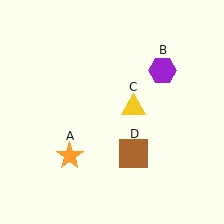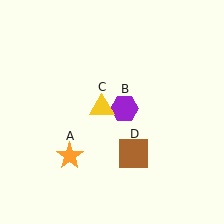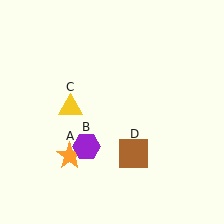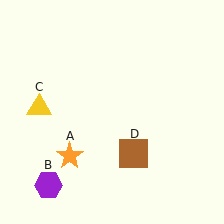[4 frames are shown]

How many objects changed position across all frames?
2 objects changed position: purple hexagon (object B), yellow triangle (object C).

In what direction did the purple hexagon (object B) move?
The purple hexagon (object B) moved down and to the left.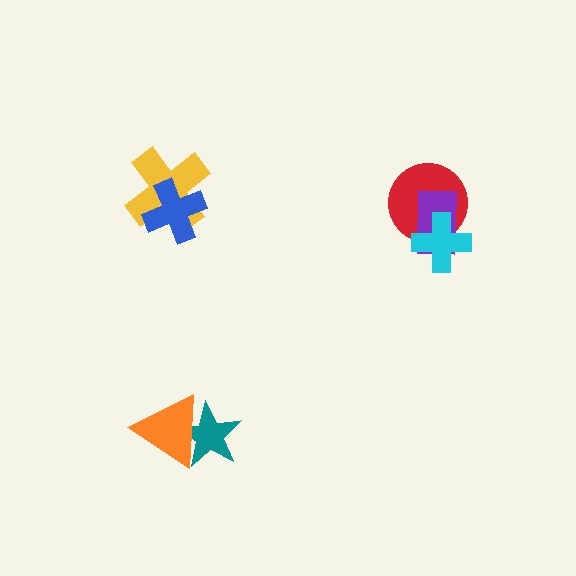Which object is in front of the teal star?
The orange triangle is in front of the teal star.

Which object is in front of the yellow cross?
The blue cross is in front of the yellow cross.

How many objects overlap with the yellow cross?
1 object overlaps with the yellow cross.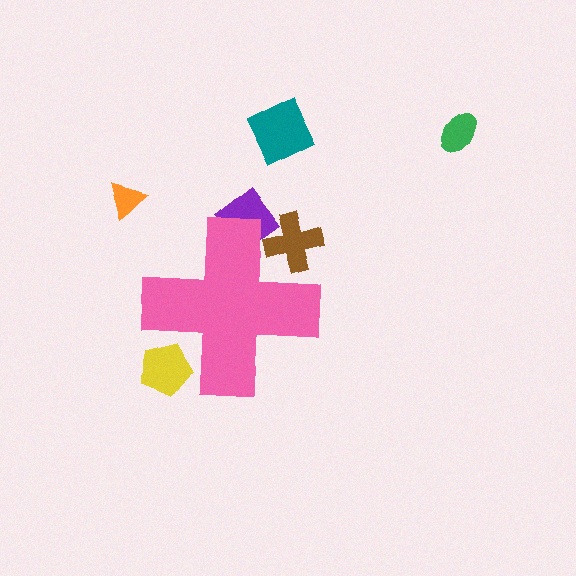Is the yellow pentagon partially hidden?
Yes, the yellow pentagon is partially hidden behind the pink cross.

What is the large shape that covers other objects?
A pink cross.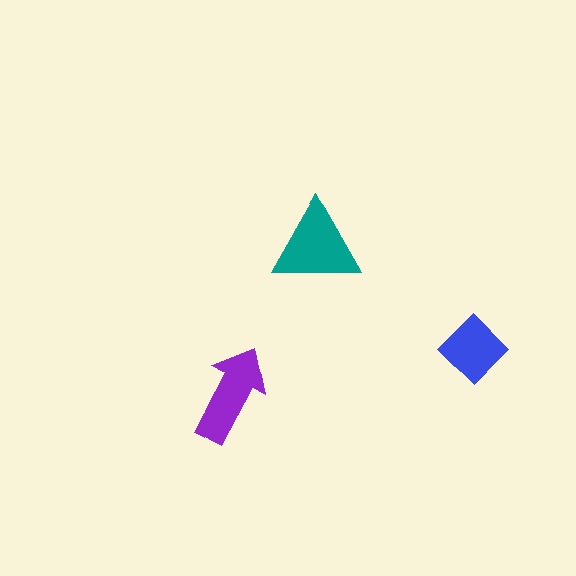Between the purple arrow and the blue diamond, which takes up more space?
The purple arrow.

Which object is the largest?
The teal triangle.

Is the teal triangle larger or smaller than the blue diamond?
Larger.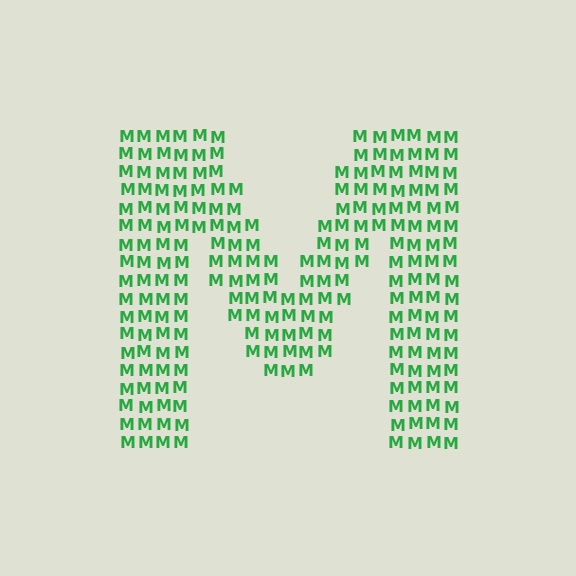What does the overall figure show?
The overall figure shows the letter M.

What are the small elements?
The small elements are letter M's.